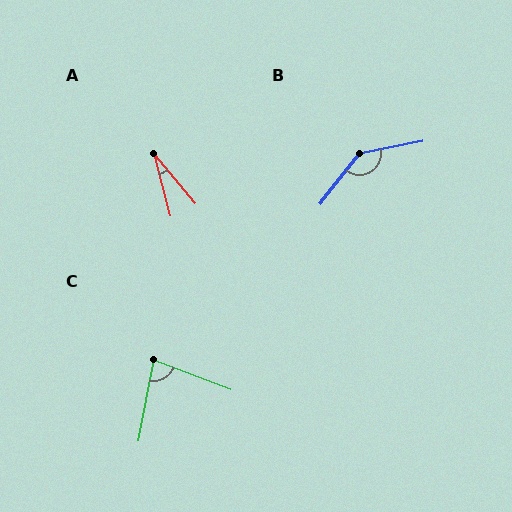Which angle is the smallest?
A, at approximately 25 degrees.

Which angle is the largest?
B, at approximately 139 degrees.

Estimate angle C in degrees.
Approximately 80 degrees.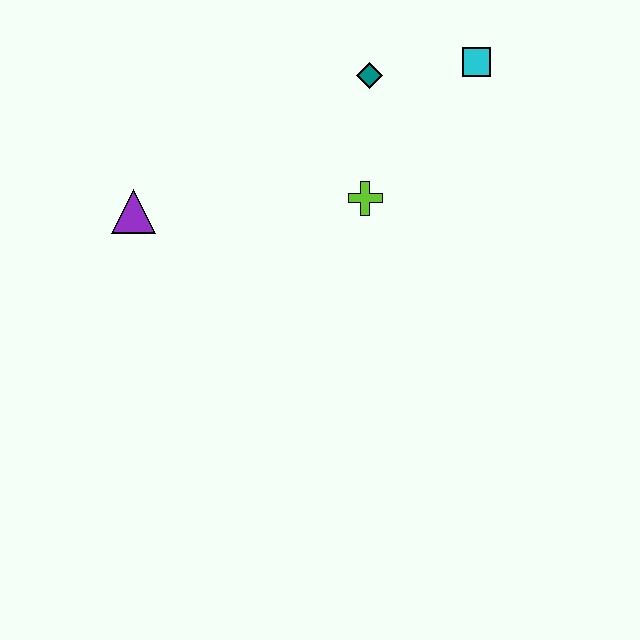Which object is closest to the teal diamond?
The cyan square is closest to the teal diamond.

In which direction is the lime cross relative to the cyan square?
The lime cross is below the cyan square.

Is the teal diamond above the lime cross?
Yes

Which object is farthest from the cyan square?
The purple triangle is farthest from the cyan square.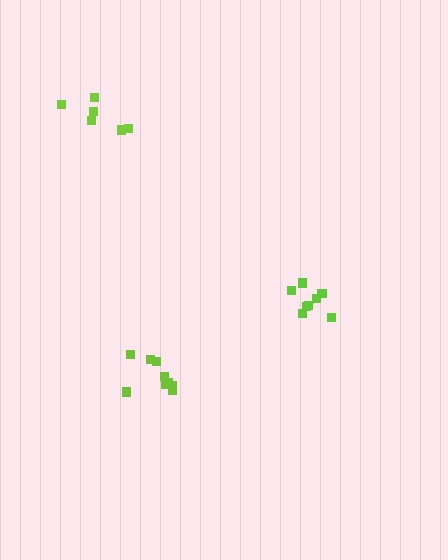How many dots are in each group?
Group 1: 6 dots, Group 2: 8 dots, Group 3: 9 dots (23 total).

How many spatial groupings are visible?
There are 3 spatial groupings.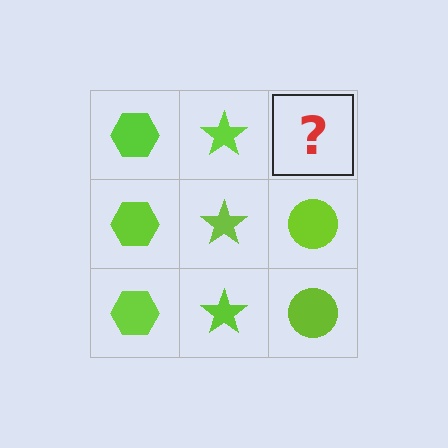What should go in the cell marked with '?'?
The missing cell should contain a lime circle.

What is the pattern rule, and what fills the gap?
The rule is that each column has a consistent shape. The gap should be filled with a lime circle.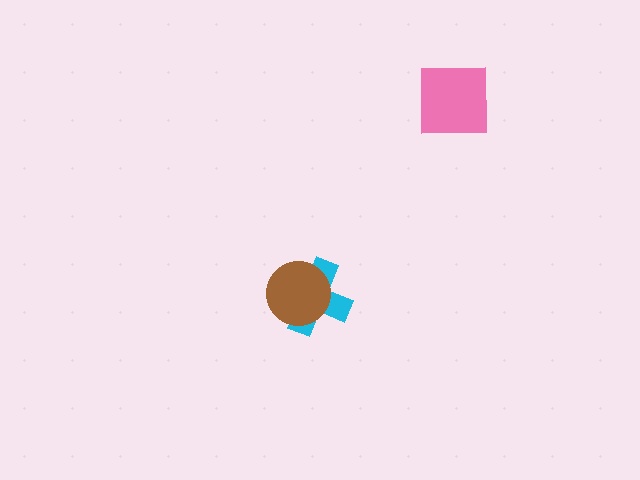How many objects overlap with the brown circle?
1 object overlaps with the brown circle.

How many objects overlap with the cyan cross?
1 object overlaps with the cyan cross.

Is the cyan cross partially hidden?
Yes, it is partially covered by another shape.